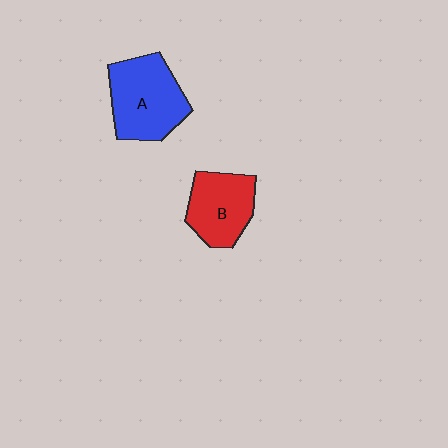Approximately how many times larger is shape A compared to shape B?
Approximately 1.3 times.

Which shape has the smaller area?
Shape B (red).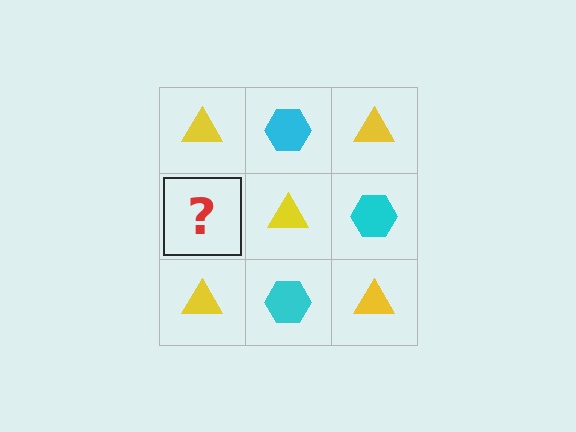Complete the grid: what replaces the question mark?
The question mark should be replaced with a cyan hexagon.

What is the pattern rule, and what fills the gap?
The rule is that it alternates yellow triangle and cyan hexagon in a checkerboard pattern. The gap should be filled with a cyan hexagon.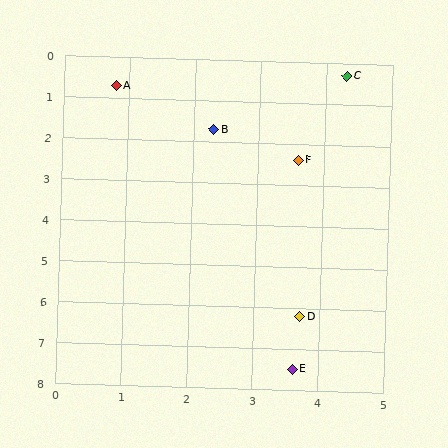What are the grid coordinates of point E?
Point E is at approximately (3.6, 7.5).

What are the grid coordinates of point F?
Point F is at approximately (3.6, 2.4).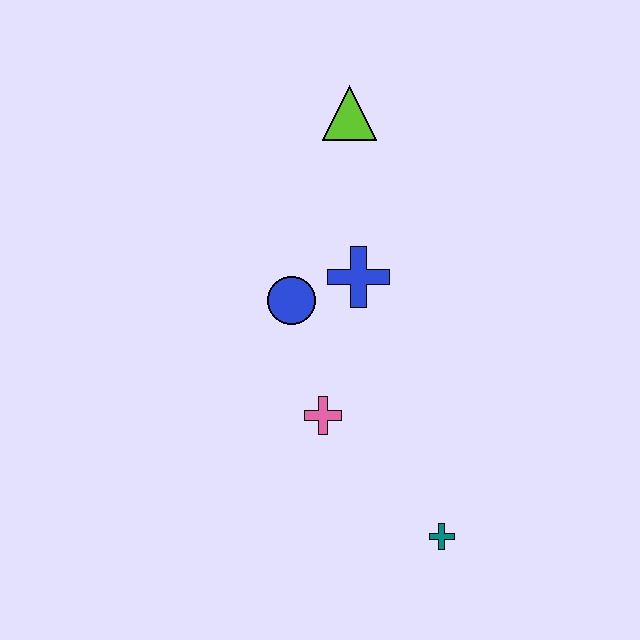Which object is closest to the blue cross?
The blue circle is closest to the blue cross.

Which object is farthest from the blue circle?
The teal cross is farthest from the blue circle.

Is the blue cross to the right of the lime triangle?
Yes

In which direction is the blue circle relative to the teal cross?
The blue circle is above the teal cross.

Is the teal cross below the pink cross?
Yes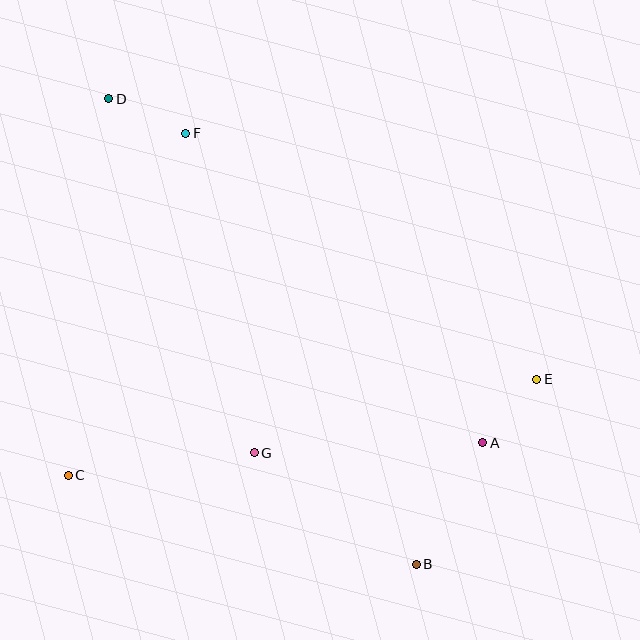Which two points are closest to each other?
Points A and E are closest to each other.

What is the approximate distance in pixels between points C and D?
The distance between C and D is approximately 379 pixels.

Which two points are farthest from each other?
Points B and D are farthest from each other.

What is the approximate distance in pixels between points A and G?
The distance between A and G is approximately 229 pixels.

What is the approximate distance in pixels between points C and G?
The distance between C and G is approximately 187 pixels.